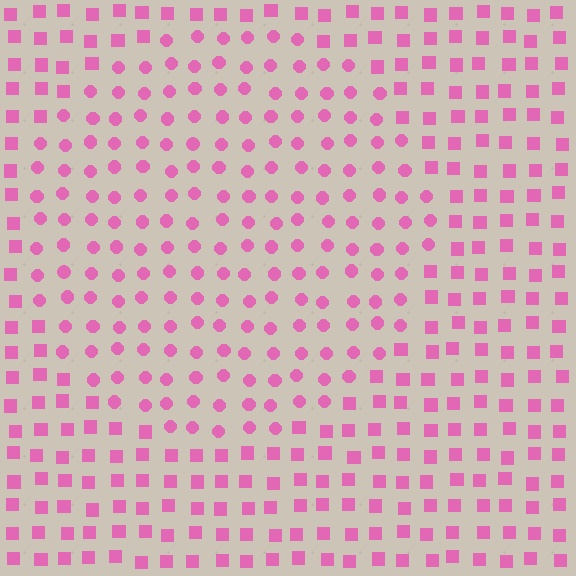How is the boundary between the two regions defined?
The boundary is defined by a change in element shape: circles inside vs. squares outside. All elements share the same color and spacing.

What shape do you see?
I see a circle.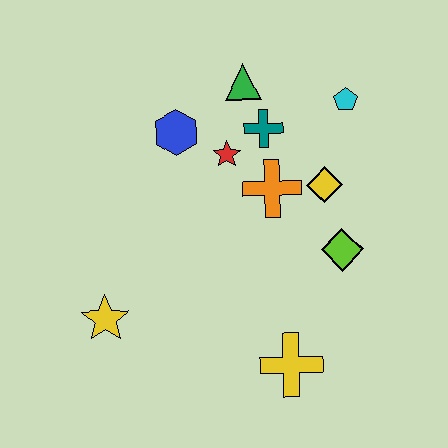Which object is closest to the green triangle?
The teal cross is closest to the green triangle.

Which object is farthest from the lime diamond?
The yellow star is farthest from the lime diamond.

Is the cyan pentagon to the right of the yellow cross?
Yes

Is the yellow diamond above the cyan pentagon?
No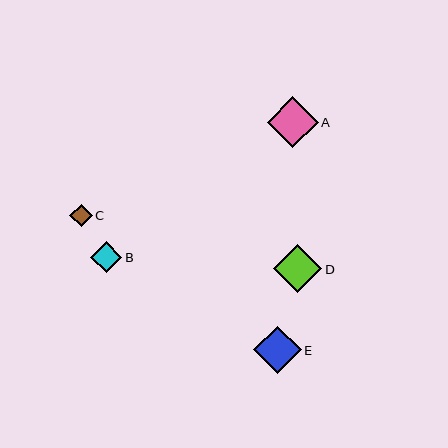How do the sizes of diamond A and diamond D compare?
Diamond A and diamond D are approximately the same size.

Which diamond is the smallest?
Diamond C is the smallest with a size of approximately 22 pixels.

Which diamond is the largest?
Diamond A is the largest with a size of approximately 51 pixels.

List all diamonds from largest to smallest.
From largest to smallest: A, D, E, B, C.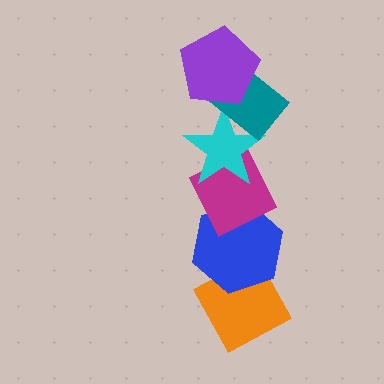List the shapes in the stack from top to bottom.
From top to bottom: the purple pentagon, the teal rectangle, the cyan star, the magenta diamond, the blue hexagon, the orange diamond.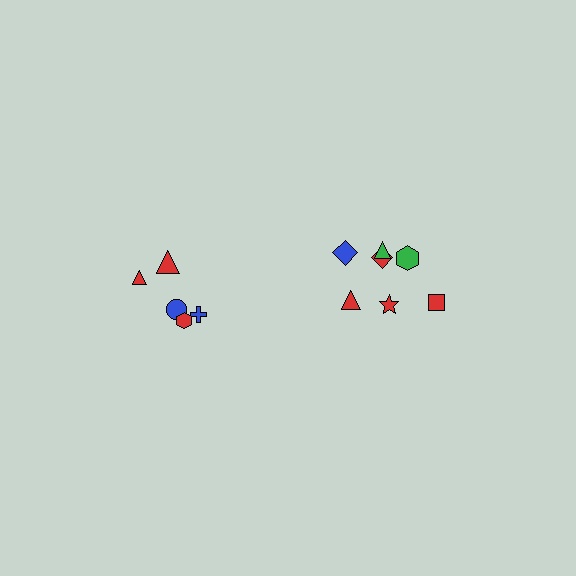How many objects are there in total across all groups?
There are 12 objects.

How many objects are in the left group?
There are 5 objects.